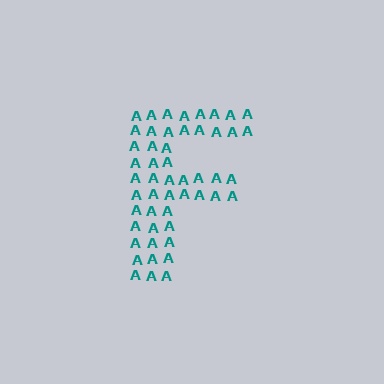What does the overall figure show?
The overall figure shows the letter F.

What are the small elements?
The small elements are letter A's.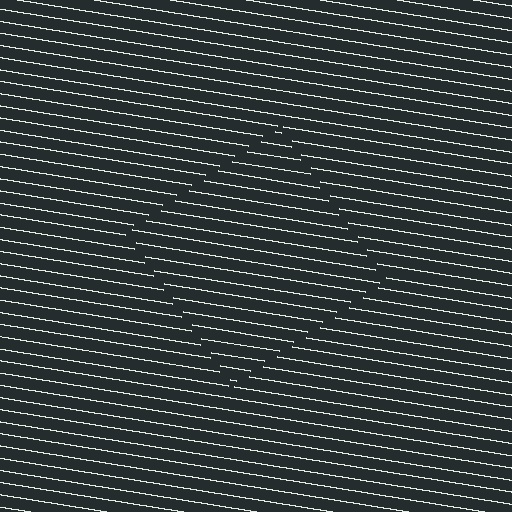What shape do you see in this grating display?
An illusory square. The interior of the shape contains the same grating, shifted by half a period — the contour is defined by the phase discontinuity where line-ends from the inner and outer gratings abut.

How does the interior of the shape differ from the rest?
The interior of the shape contains the same grating, shifted by half a period — the contour is defined by the phase discontinuity where line-ends from the inner and outer gratings abut.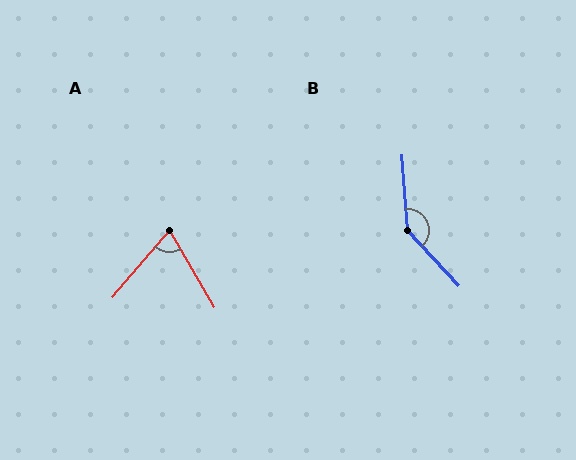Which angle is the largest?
B, at approximately 142 degrees.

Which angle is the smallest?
A, at approximately 70 degrees.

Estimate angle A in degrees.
Approximately 70 degrees.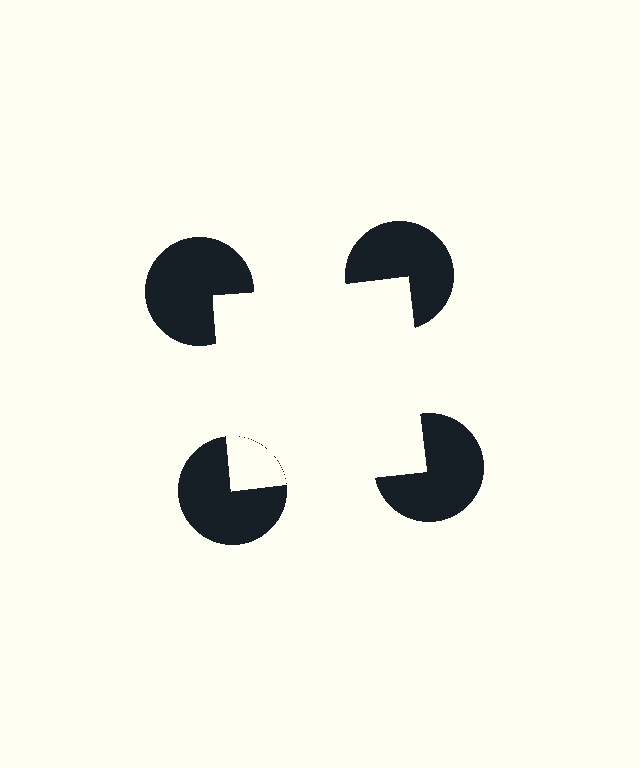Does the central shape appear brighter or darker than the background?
It typically appears slightly brighter than the background, even though no actual brightness change is drawn.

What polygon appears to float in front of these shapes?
An illusory square — its edges are inferred from the aligned wedge cuts in the pac-man discs, not physically drawn.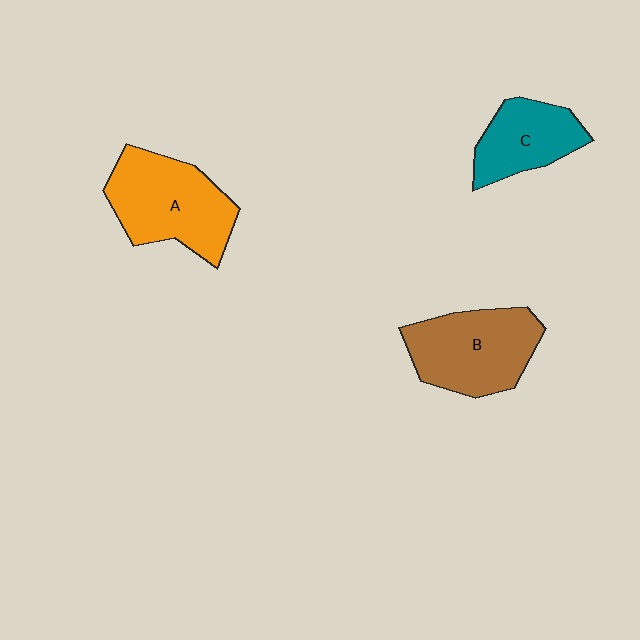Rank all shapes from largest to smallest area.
From largest to smallest: A (orange), B (brown), C (teal).